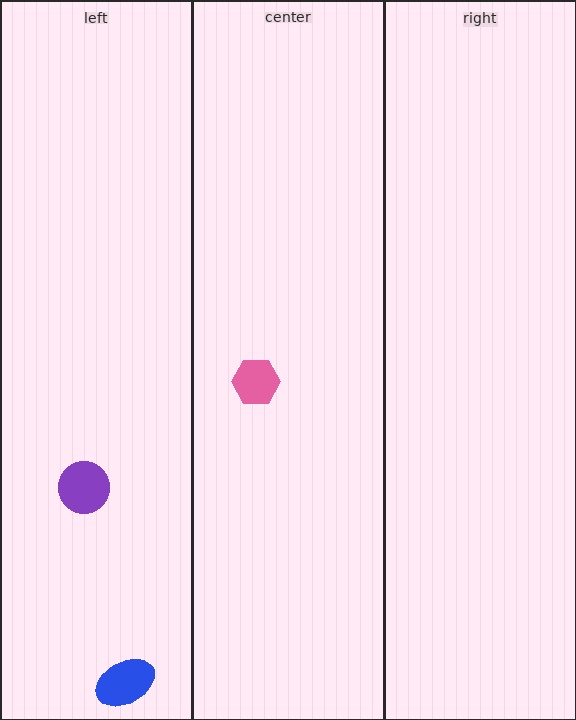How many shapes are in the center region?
1.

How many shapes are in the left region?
2.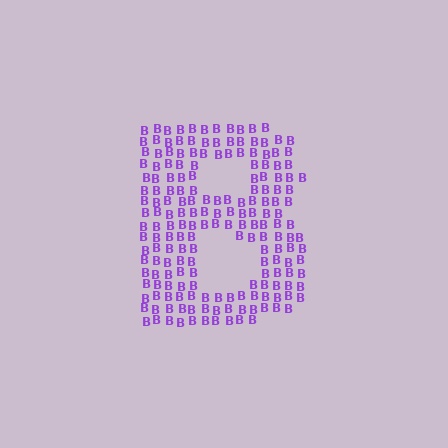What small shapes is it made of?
It is made of small letter B's.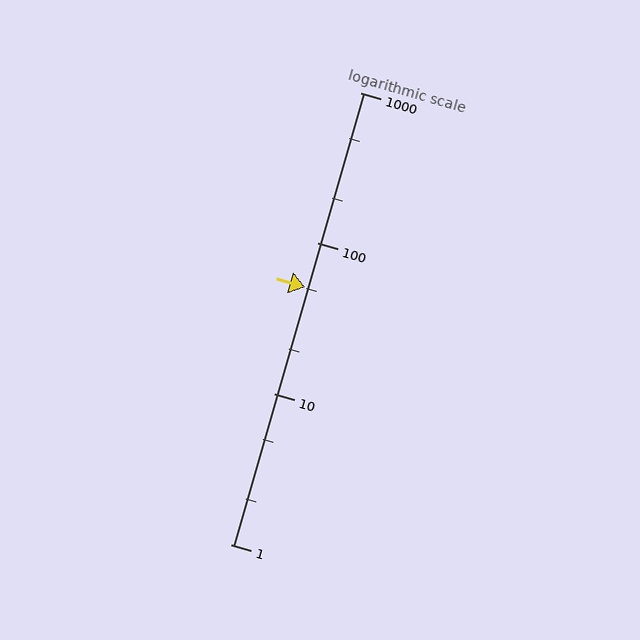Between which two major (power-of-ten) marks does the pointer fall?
The pointer is between 10 and 100.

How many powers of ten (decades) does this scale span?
The scale spans 3 decades, from 1 to 1000.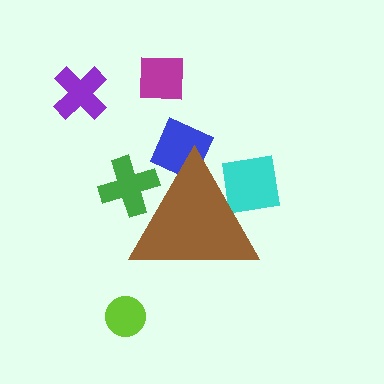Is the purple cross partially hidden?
No, the purple cross is fully visible.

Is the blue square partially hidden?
Yes, the blue square is partially hidden behind the brown triangle.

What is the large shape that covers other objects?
A brown triangle.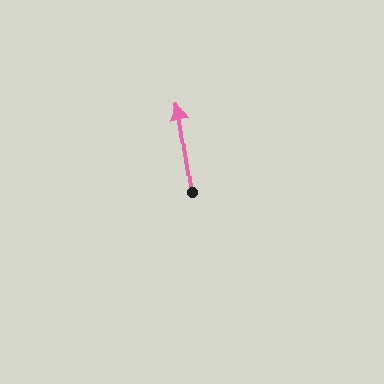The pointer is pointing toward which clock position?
Roughly 12 o'clock.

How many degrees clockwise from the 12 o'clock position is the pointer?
Approximately 352 degrees.